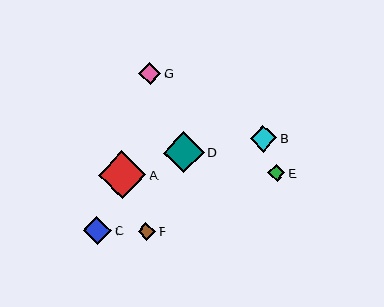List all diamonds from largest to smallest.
From largest to smallest: A, D, C, B, G, F, E.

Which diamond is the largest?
Diamond A is the largest with a size of approximately 47 pixels.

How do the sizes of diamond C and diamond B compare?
Diamond C and diamond B are approximately the same size.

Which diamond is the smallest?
Diamond E is the smallest with a size of approximately 17 pixels.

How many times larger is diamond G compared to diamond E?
Diamond G is approximately 1.3 times the size of diamond E.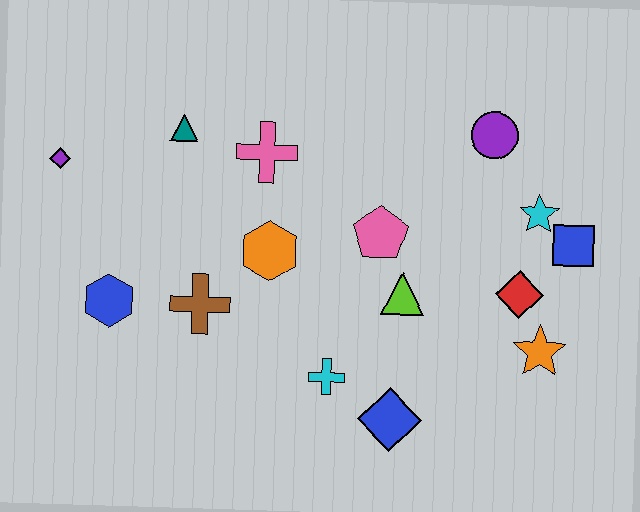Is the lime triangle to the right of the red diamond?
No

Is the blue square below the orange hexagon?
No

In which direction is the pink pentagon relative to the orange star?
The pink pentagon is to the left of the orange star.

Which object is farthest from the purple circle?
The purple diamond is farthest from the purple circle.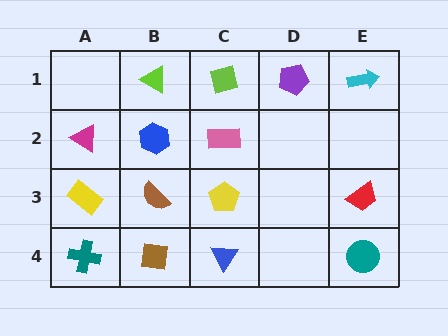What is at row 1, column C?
A lime square.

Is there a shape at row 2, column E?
No, that cell is empty.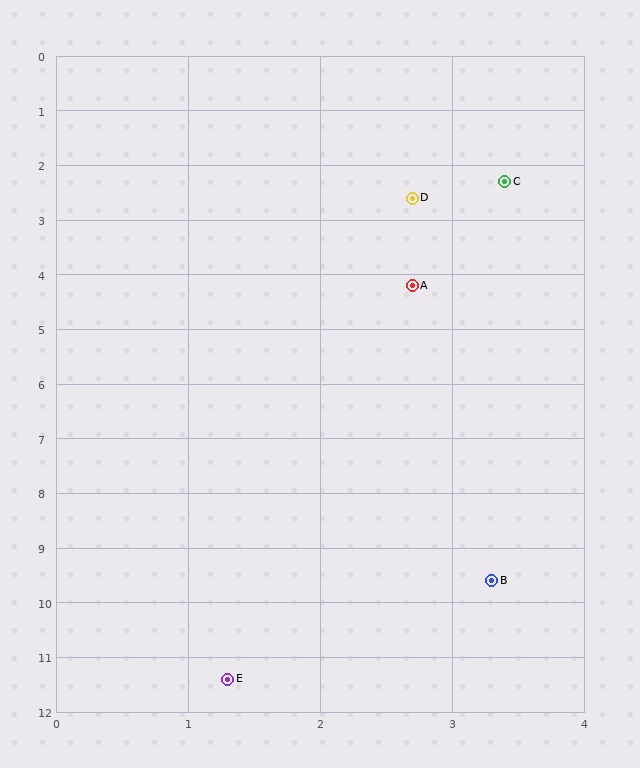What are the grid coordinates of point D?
Point D is at approximately (2.7, 2.6).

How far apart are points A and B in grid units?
Points A and B are about 5.4 grid units apart.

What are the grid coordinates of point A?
Point A is at approximately (2.7, 4.2).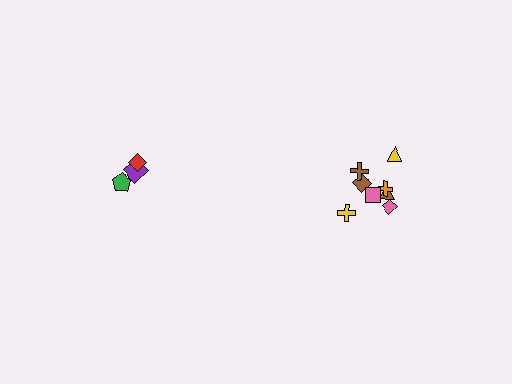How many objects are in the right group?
There are 8 objects.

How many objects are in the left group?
There are 3 objects.